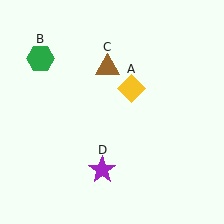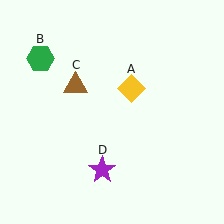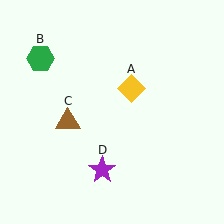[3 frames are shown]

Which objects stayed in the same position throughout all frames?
Yellow diamond (object A) and green hexagon (object B) and purple star (object D) remained stationary.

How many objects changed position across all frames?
1 object changed position: brown triangle (object C).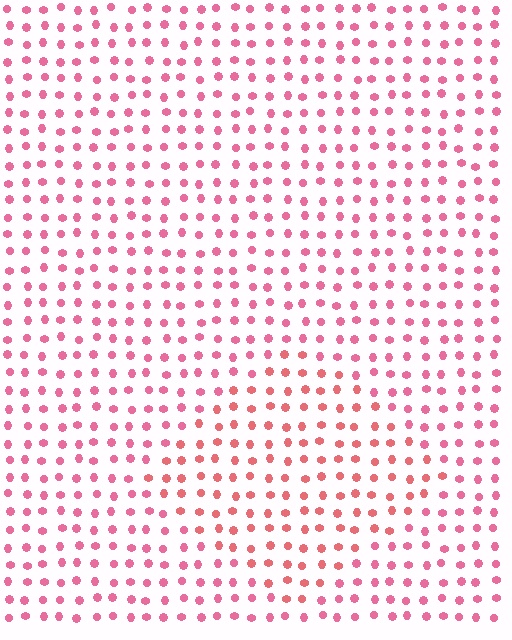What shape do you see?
I see a diamond.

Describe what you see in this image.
The image is filled with small pink elements in a uniform arrangement. A diamond-shaped region is visible where the elements are tinted to a slightly different hue, forming a subtle color boundary.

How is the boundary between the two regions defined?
The boundary is defined purely by a slight shift in hue (about 19 degrees). Spacing, size, and orientation are identical on both sides.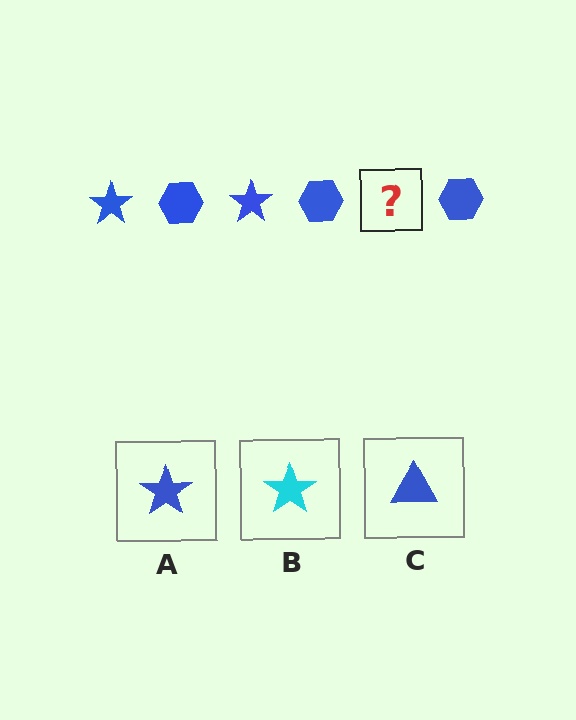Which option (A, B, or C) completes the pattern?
A.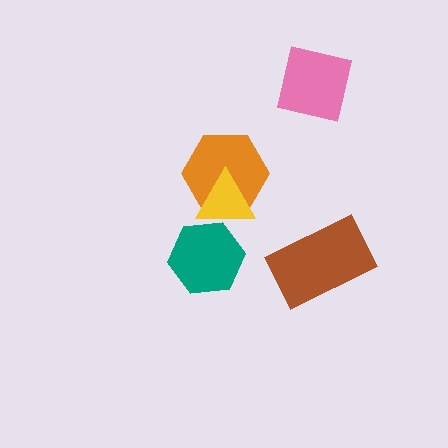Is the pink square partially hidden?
No, no other shape covers it.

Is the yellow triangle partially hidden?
Yes, it is partially covered by another shape.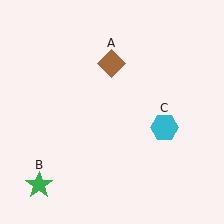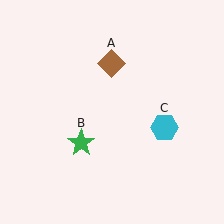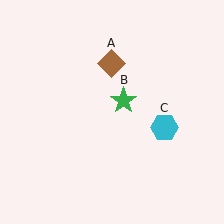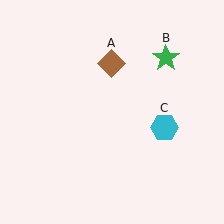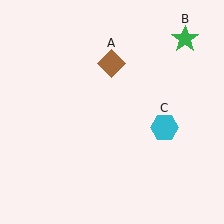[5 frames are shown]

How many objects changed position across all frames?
1 object changed position: green star (object B).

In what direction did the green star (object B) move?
The green star (object B) moved up and to the right.